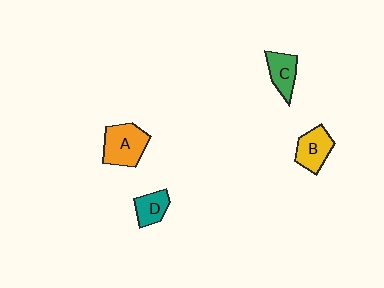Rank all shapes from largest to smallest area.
From largest to smallest: A (orange), B (yellow), C (green), D (teal).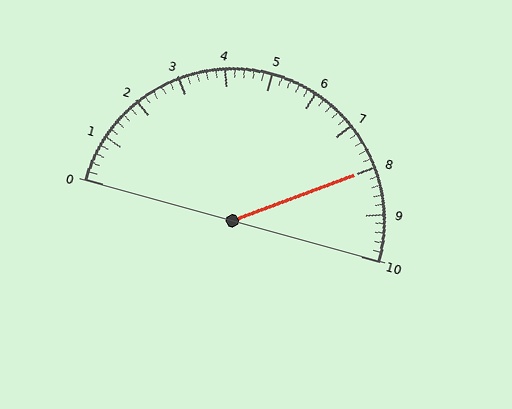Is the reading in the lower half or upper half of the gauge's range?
The reading is in the upper half of the range (0 to 10).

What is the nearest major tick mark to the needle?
The nearest major tick mark is 8.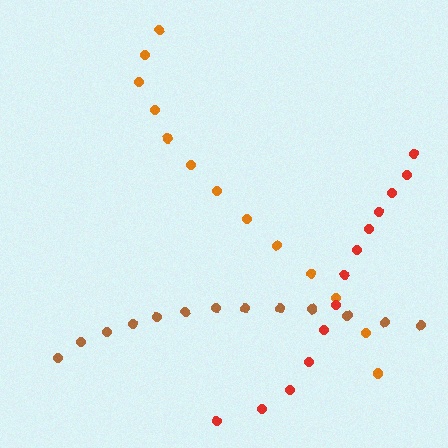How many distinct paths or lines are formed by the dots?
There are 3 distinct paths.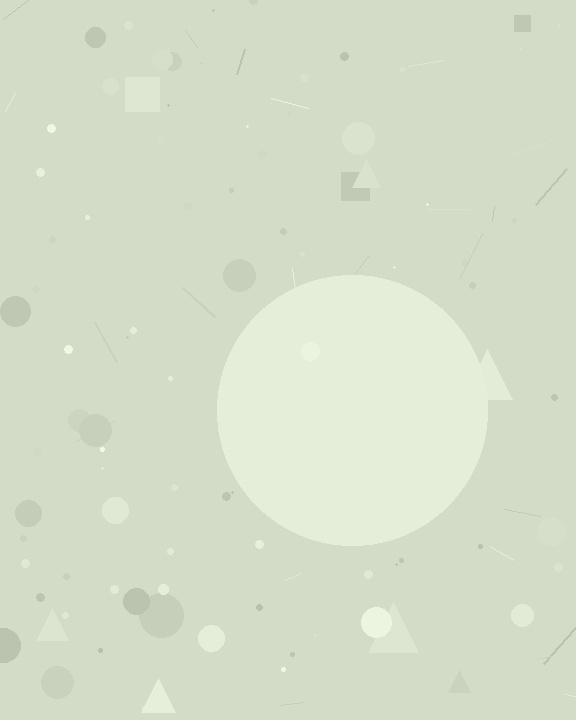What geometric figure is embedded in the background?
A circle is embedded in the background.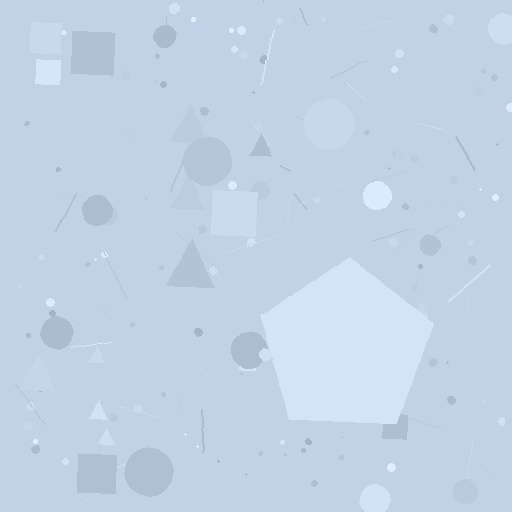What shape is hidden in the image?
A pentagon is hidden in the image.